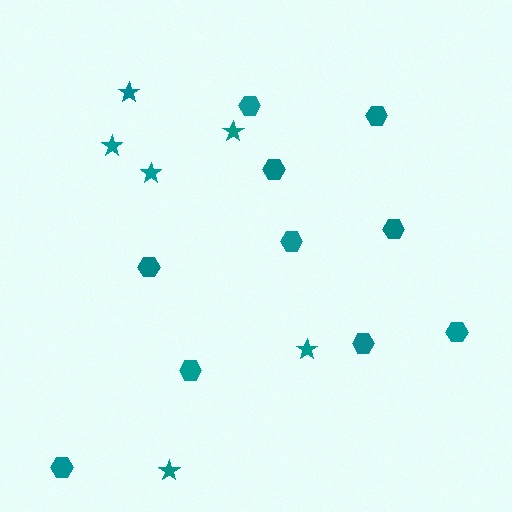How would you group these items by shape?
There are 2 groups: one group of hexagons (10) and one group of stars (6).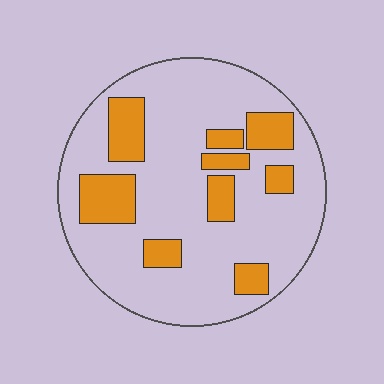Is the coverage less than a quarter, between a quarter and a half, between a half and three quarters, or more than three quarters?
Less than a quarter.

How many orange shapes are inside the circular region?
9.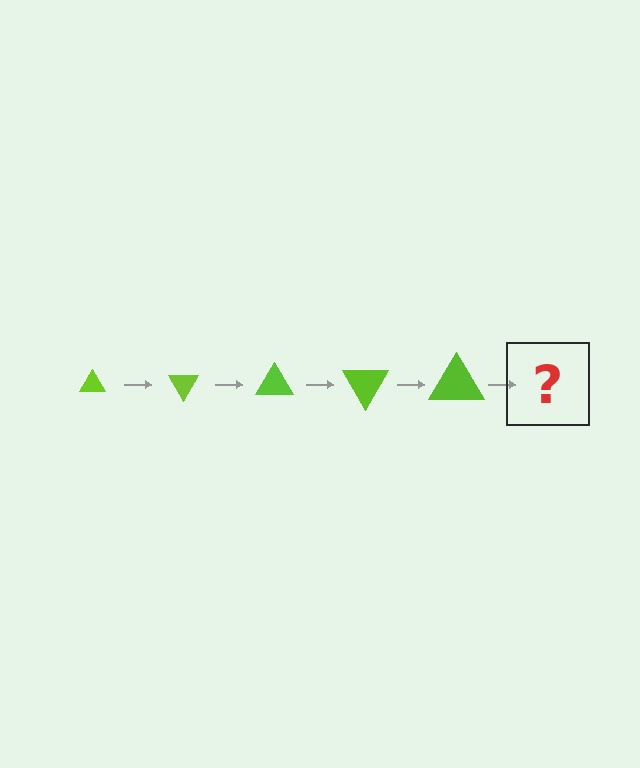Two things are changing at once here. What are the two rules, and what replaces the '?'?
The two rules are that the triangle grows larger each step and it rotates 60 degrees each step. The '?' should be a triangle, larger than the previous one and rotated 300 degrees from the start.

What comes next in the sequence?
The next element should be a triangle, larger than the previous one and rotated 300 degrees from the start.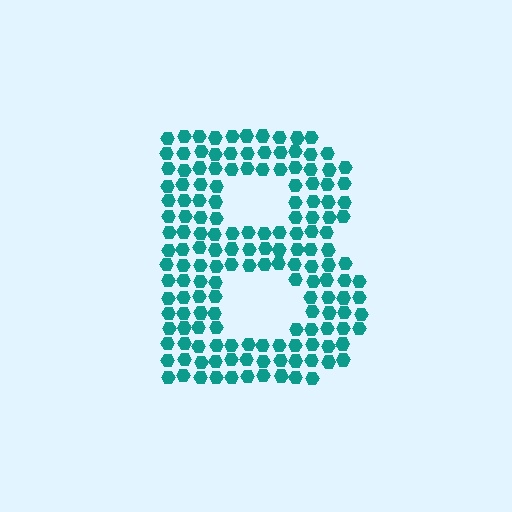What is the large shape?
The large shape is the letter B.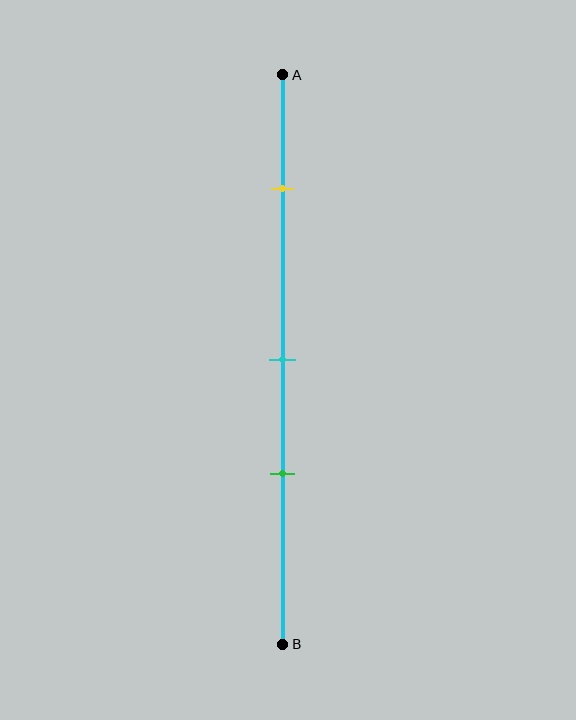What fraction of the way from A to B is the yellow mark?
The yellow mark is approximately 20% (0.2) of the way from A to B.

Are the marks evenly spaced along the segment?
No, the marks are not evenly spaced.